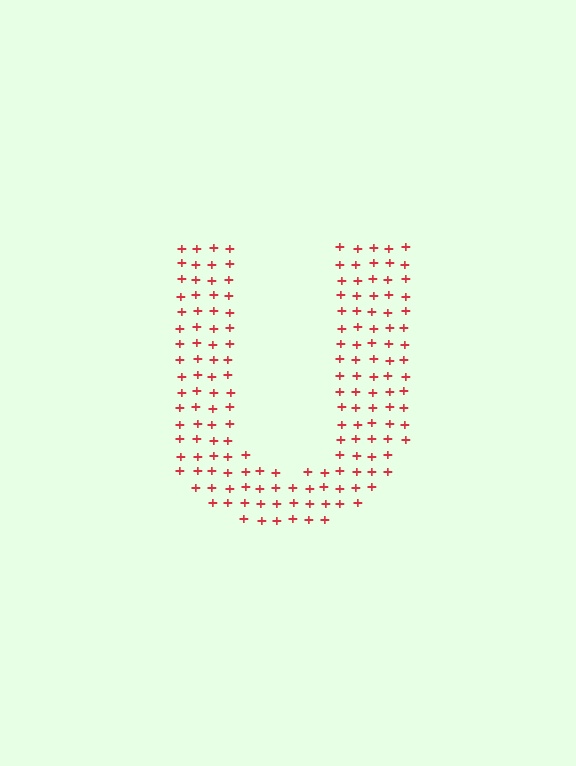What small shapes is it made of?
It is made of small plus signs.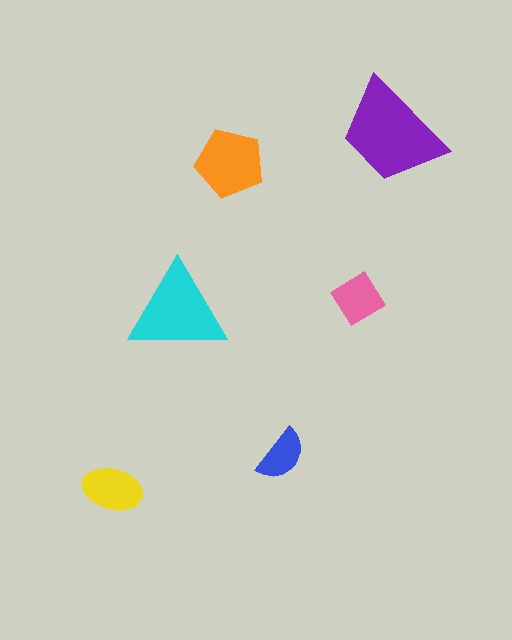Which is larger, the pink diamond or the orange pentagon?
The orange pentagon.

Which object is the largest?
The purple trapezoid.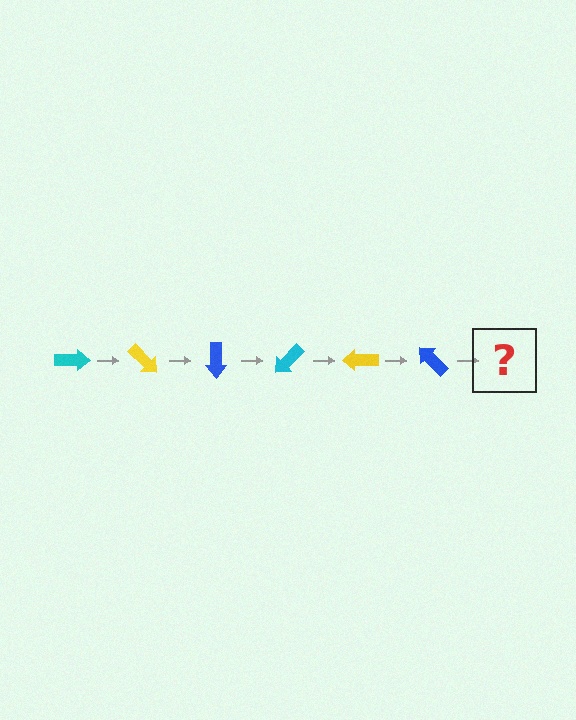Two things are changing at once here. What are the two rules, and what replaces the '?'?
The two rules are that it rotates 45 degrees each step and the color cycles through cyan, yellow, and blue. The '?' should be a cyan arrow, rotated 270 degrees from the start.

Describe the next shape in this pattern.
It should be a cyan arrow, rotated 270 degrees from the start.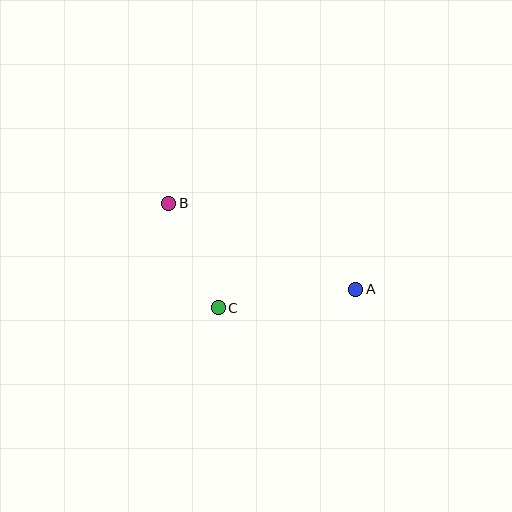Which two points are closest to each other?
Points B and C are closest to each other.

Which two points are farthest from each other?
Points A and B are farthest from each other.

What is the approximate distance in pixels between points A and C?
The distance between A and C is approximately 139 pixels.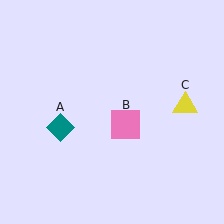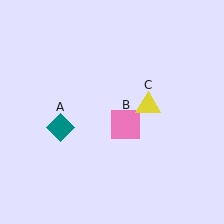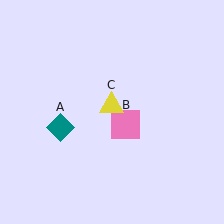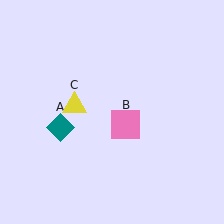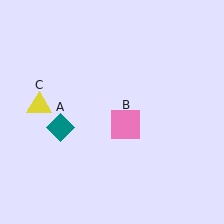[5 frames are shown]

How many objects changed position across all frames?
1 object changed position: yellow triangle (object C).